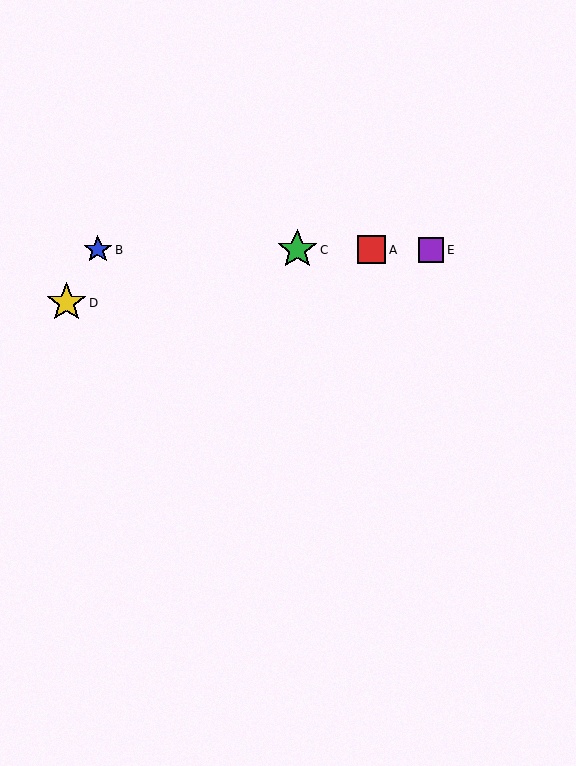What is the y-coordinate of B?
Object B is at y≈250.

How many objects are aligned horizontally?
4 objects (A, B, C, E) are aligned horizontally.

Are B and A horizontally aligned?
Yes, both are at y≈250.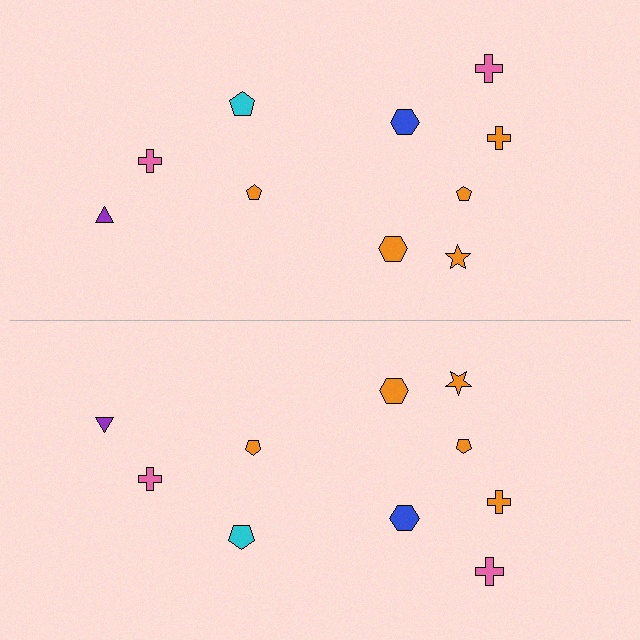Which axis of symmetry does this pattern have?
The pattern has a horizontal axis of symmetry running through the center of the image.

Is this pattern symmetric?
Yes, this pattern has bilateral (reflection) symmetry.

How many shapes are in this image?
There are 20 shapes in this image.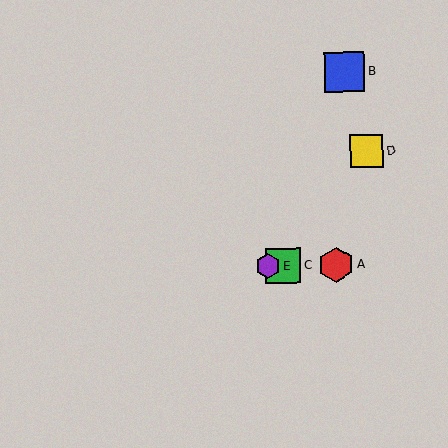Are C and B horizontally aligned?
No, C is at y≈266 and B is at y≈72.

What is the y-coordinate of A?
Object A is at y≈265.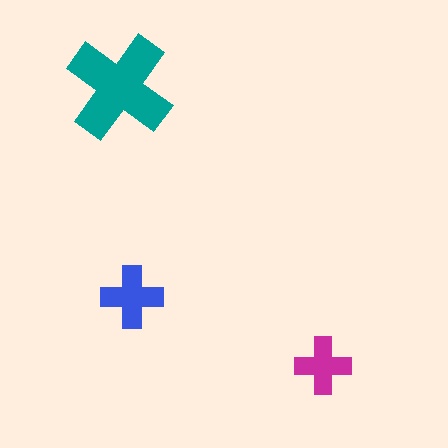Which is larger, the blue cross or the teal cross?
The teal one.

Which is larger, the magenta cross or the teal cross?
The teal one.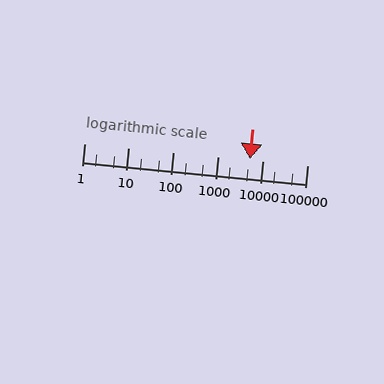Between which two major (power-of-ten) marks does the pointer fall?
The pointer is between 1000 and 10000.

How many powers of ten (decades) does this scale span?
The scale spans 5 decades, from 1 to 100000.